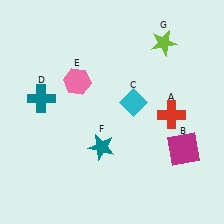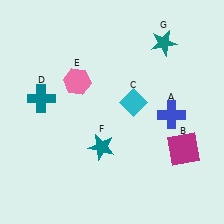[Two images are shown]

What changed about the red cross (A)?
In Image 1, A is red. In Image 2, it changed to blue.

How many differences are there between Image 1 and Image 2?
There are 2 differences between the two images.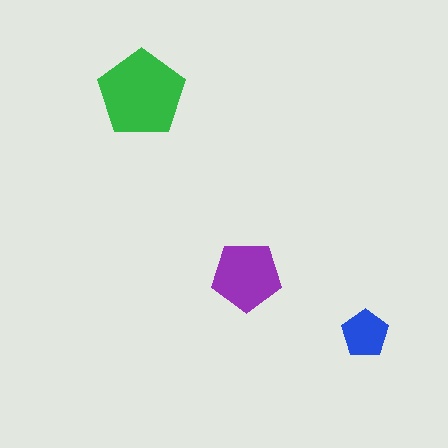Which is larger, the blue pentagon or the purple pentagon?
The purple one.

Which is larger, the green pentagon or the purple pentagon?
The green one.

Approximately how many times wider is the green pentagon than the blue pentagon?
About 2 times wider.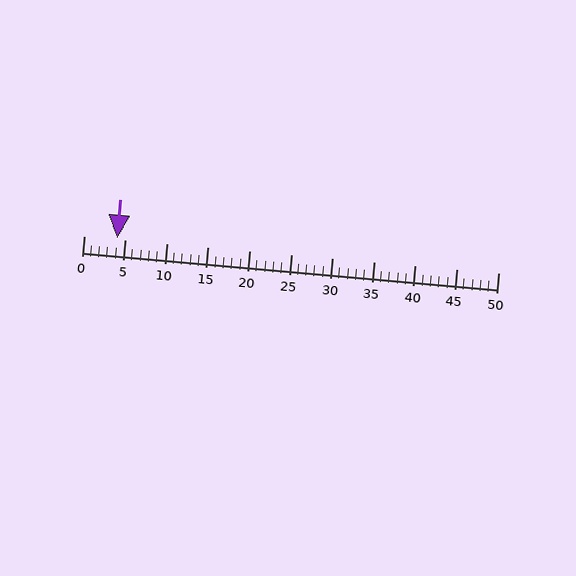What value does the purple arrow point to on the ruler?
The purple arrow points to approximately 4.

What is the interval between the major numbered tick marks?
The major tick marks are spaced 5 units apart.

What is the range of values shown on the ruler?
The ruler shows values from 0 to 50.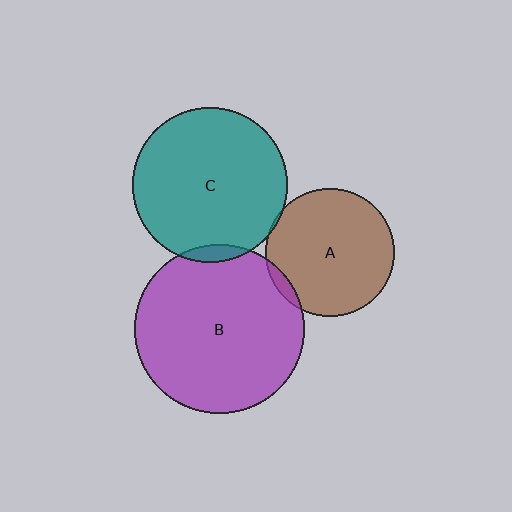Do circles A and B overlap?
Yes.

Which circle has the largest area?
Circle B (purple).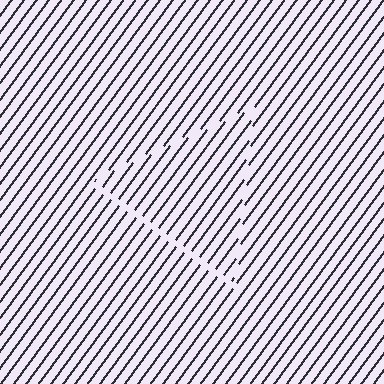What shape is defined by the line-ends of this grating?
An illusory triangle. The interior of the shape contains the same grating, shifted by half a period — the contour is defined by the phase discontinuity where line-ends from the inner and outer gratings abut.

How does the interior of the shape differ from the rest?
The interior of the shape contains the same grating, shifted by half a period — the contour is defined by the phase discontinuity where line-ends from the inner and outer gratings abut.